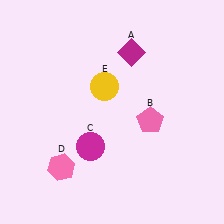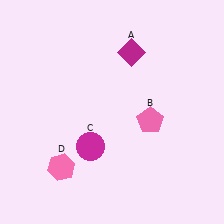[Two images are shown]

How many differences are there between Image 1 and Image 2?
There is 1 difference between the two images.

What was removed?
The yellow circle (E) was removed in Image 2.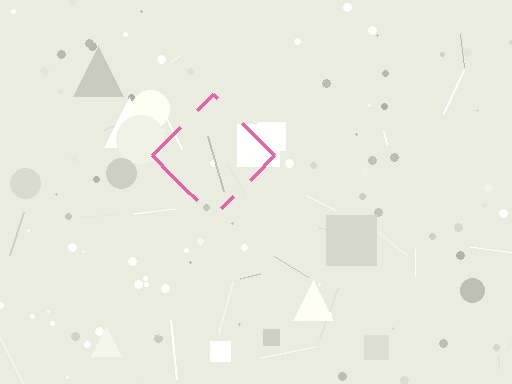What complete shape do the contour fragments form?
The contour fragments form a diamond.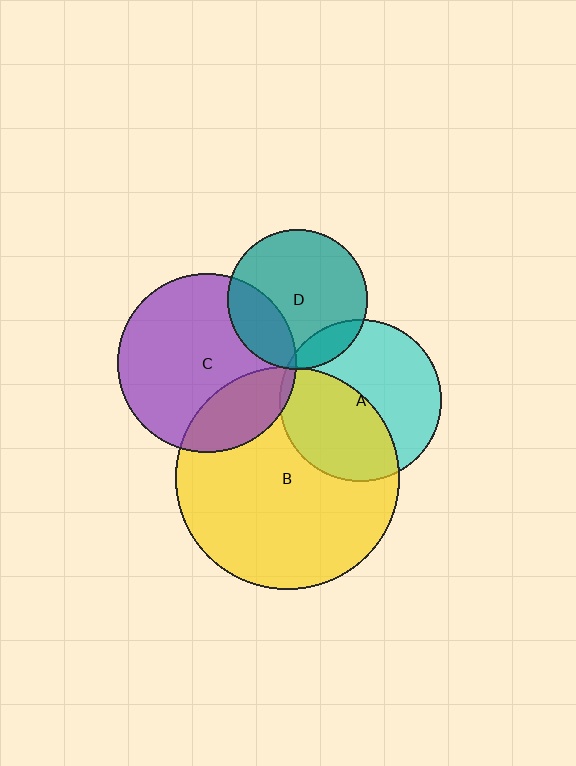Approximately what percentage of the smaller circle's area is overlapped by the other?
Approximately 5%.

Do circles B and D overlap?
Yes.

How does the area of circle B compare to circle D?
Approximately 2.6 times.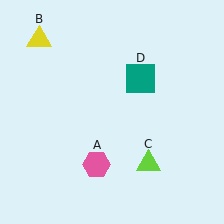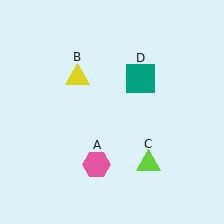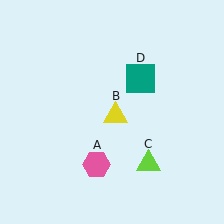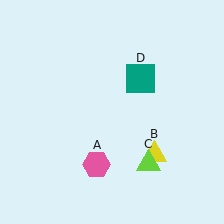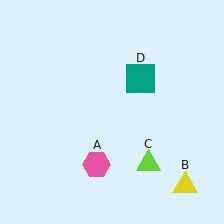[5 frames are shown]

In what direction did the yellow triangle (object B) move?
The yellow triangle (object B) moved down and to the right.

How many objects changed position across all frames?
1 object changed position: yellow triangle (object B).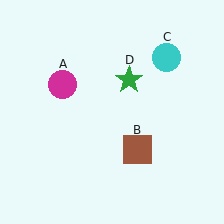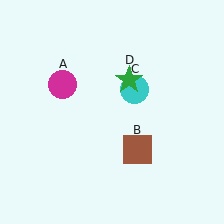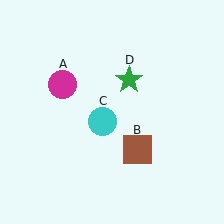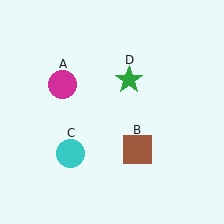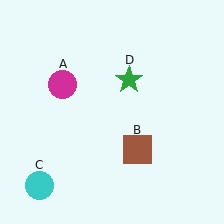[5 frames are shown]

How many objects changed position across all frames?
1 object changed position: cyan circle (object C).